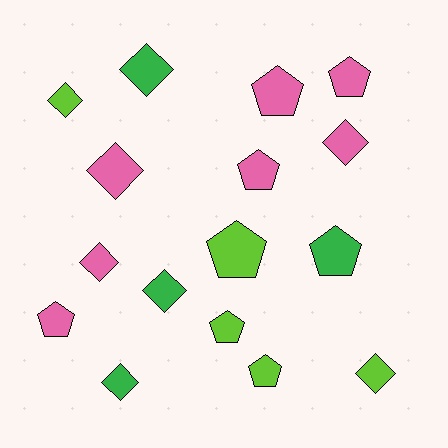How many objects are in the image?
There are 16 objects.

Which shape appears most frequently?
Pentagon, with 8 objects.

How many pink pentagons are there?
There are 4 pink pentagons.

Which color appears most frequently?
Pink, with 7 objects.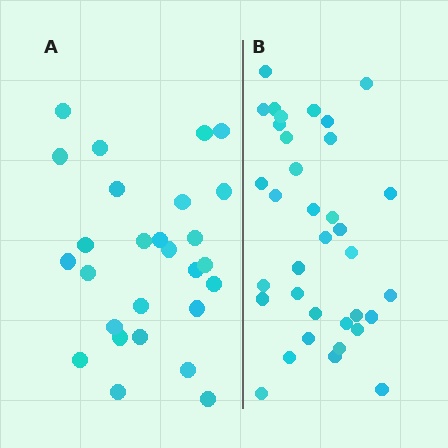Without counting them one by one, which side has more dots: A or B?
Region B (the right region) has more dots.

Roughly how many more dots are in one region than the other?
Region B has roughly 8 or so more dots than region A.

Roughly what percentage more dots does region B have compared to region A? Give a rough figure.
About 30% more.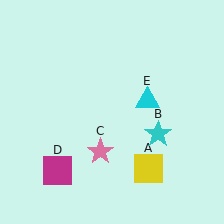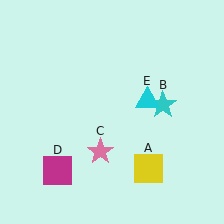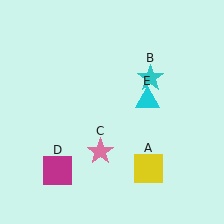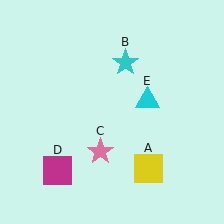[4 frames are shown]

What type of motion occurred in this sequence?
The cyan star (object B) rotated counterclockwise around the center of the scene.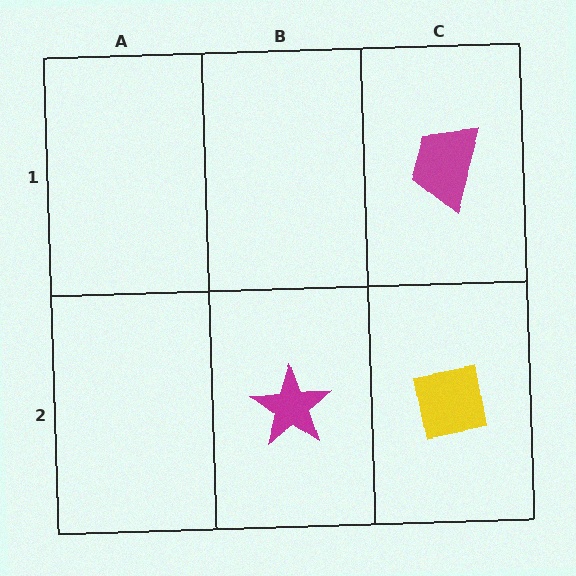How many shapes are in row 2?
2 shapes.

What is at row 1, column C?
A magenta trapezoid.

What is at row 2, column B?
A magenta star.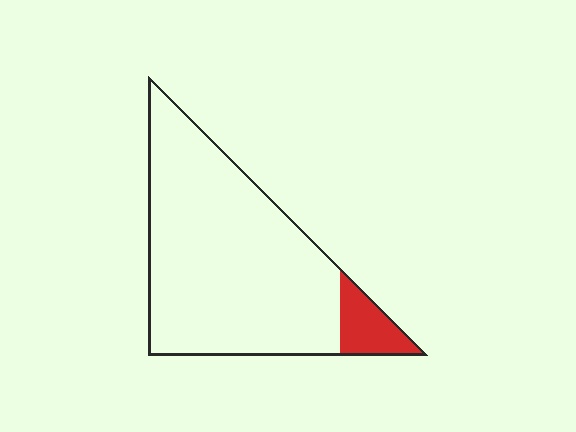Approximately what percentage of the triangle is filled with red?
Approximately 10%.